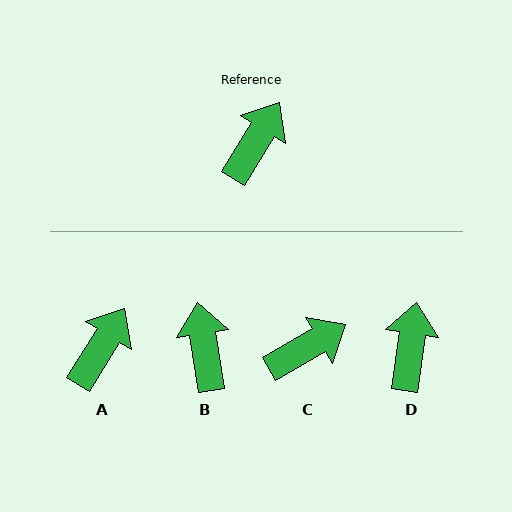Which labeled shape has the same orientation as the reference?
A.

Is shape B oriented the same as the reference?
No, it is off by about 40 degrees.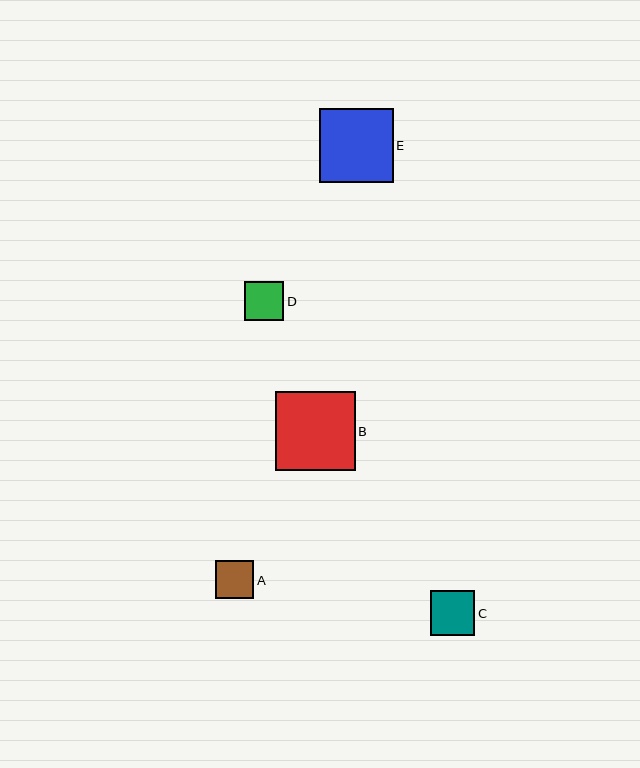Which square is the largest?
Square B is the largest with a size of approximately 79 pixels.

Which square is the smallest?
Square A is the smallest with a size of approximately 38 pixels.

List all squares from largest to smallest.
From largest to smallest: B, E, C, D, A.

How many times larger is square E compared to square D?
Square E is approximately 1.9 times the size of square D.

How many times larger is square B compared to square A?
Square B is approximately 2.1 times the size of square A.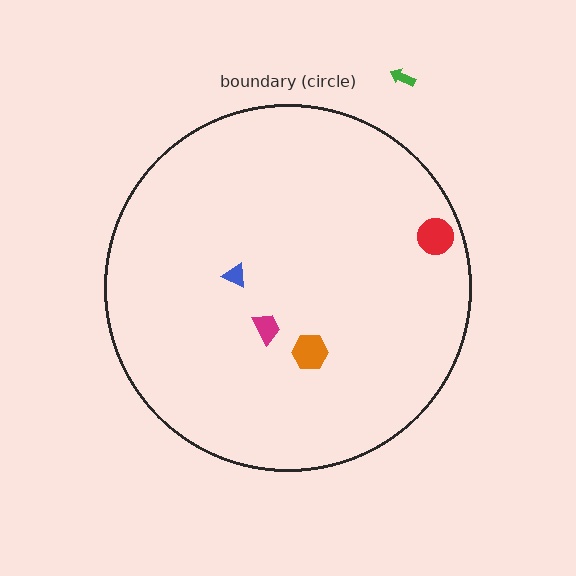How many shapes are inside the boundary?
4 inside, 1 outside.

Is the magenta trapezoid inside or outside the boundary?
Inside.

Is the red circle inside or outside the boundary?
Inside.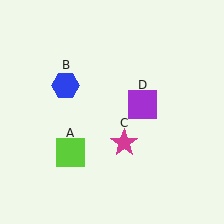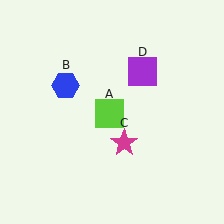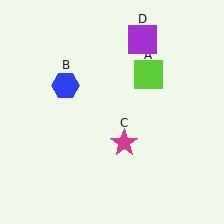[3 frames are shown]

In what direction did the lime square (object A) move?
The lime square (object A) moved up and to the right.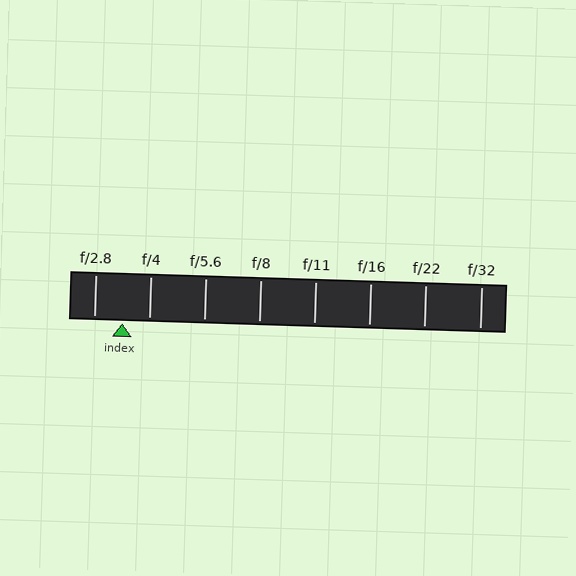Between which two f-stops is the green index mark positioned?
The index mark is between f/2.8 and f/4.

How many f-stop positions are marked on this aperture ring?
There are 8 f-stop positions marked.